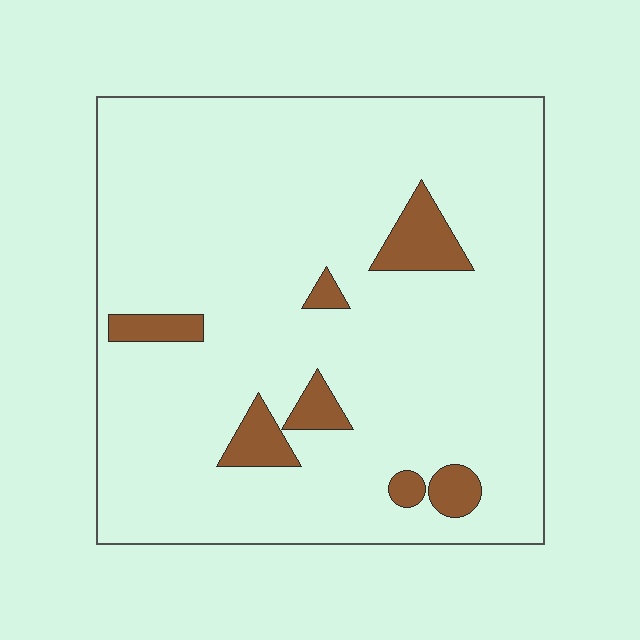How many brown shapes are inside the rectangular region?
7.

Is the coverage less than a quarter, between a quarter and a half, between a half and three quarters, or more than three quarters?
Less than a quarter.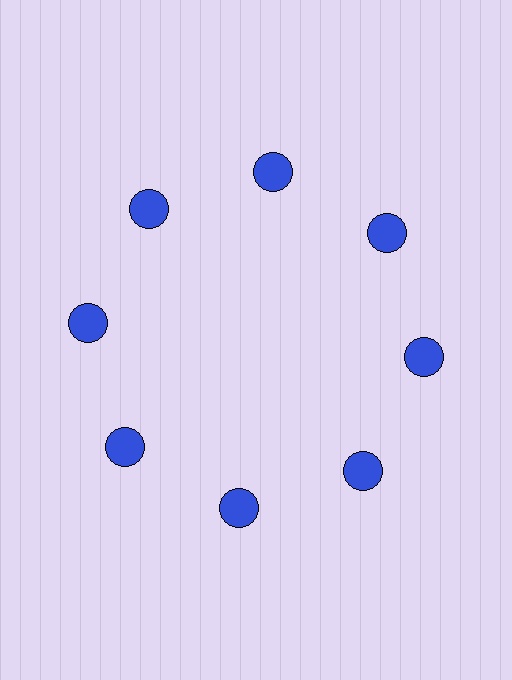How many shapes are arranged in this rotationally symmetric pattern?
There are 8 shapes, arranged in 8 groups of 1.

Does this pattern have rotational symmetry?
Yes, this pattern has 8-fold rotational symmetry. It looks the same after rotating 45 degrees around the center.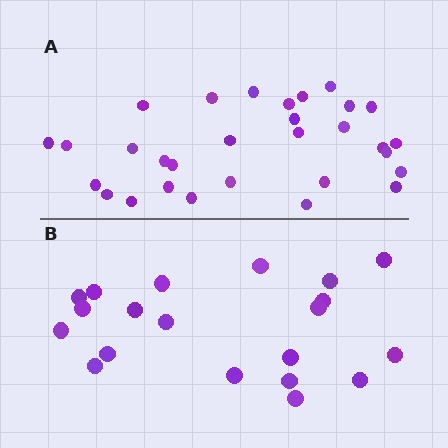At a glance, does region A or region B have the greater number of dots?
Region A (the top region) has more dots.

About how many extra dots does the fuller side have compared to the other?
Region A has roughly 10 or so more dots than region B.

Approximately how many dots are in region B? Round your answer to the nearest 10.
About 20 dots.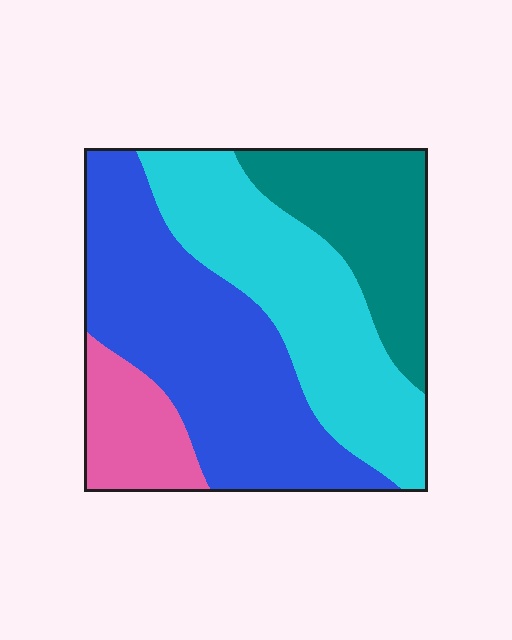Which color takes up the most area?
Blue, at roughly 40%.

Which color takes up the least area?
Pink, at roughly 10%.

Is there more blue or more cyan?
Blue.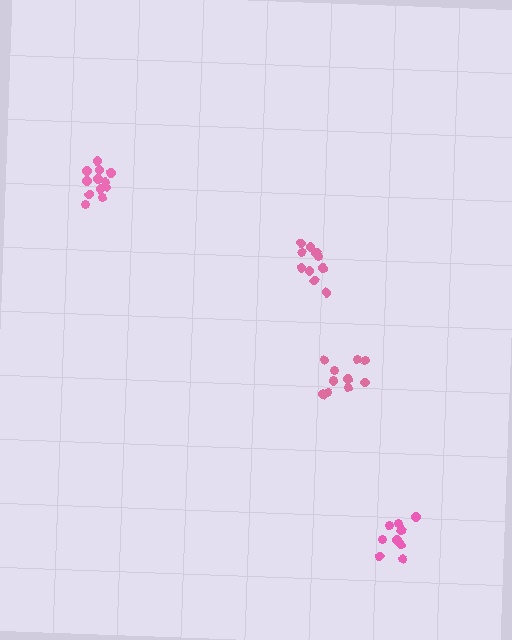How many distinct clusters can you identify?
There are 4 distinct clusters.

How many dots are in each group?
Group 1: 11 dots, Group 2: 10 dots, Group 3: 9 dots, Group 4: 12 dots (42 total).